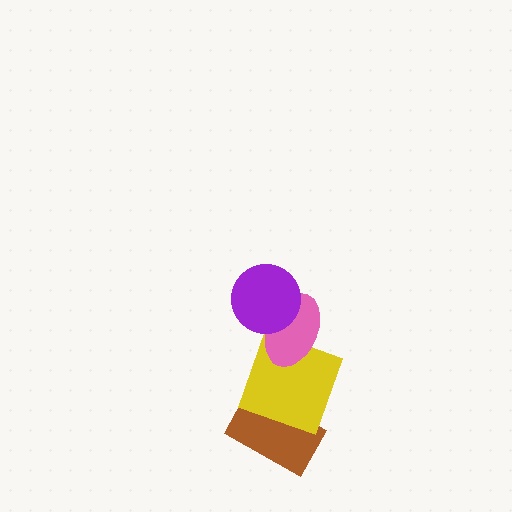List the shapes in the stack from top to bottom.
From top to bottom: the purple circle, the pink ellipse, the yellow square, the brown rectangle.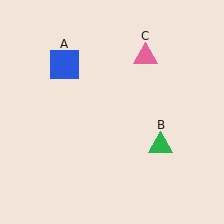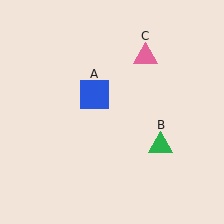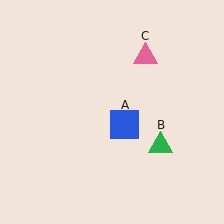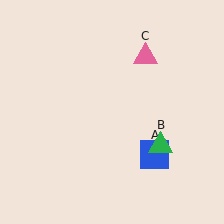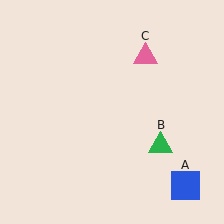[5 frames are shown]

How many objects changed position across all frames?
1 object changed position: blue square (object A).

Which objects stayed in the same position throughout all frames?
Green triangle (object B) and pink triangle (object C) remained stationary.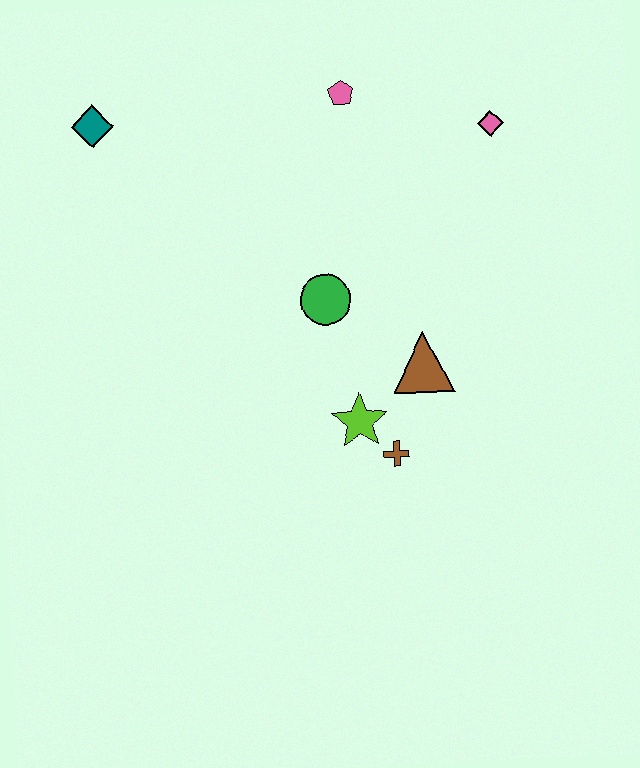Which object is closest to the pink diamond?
The pink pentagon is closest to the pink diamond.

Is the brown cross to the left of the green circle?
No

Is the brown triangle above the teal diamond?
No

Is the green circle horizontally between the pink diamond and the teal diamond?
Yes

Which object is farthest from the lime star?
The teal diamond is farthest from the lime star.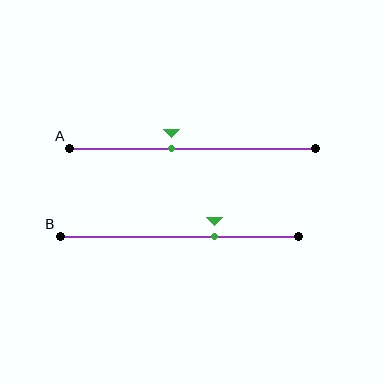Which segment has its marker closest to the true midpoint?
Segment A has its marker closest to the true midpoint.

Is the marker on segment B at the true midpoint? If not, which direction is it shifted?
No, the marker on segment B is shifted to the right by about 15% of the segment length.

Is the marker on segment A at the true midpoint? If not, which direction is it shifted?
No, the marker on segment A is shifted to the left by about 9% of the segment length.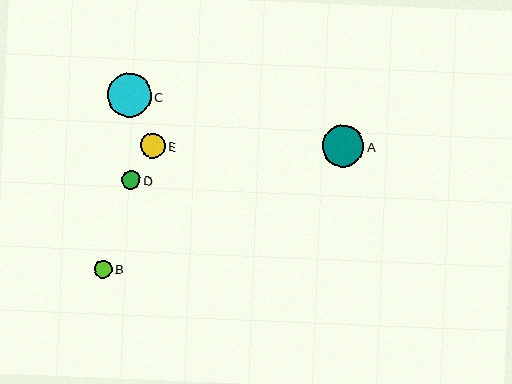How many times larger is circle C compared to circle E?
Circle C is approximately 1.7 times the size of circle E.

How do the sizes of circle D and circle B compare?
Circle D and circle B are approximately the same size.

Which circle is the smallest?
Circle B is the smallest with a size of approximately 18 pixels.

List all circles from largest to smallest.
From largest to smallest: C, A, E, D, B.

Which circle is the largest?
Circle C is the largest with a size of approximately 43 pixels.